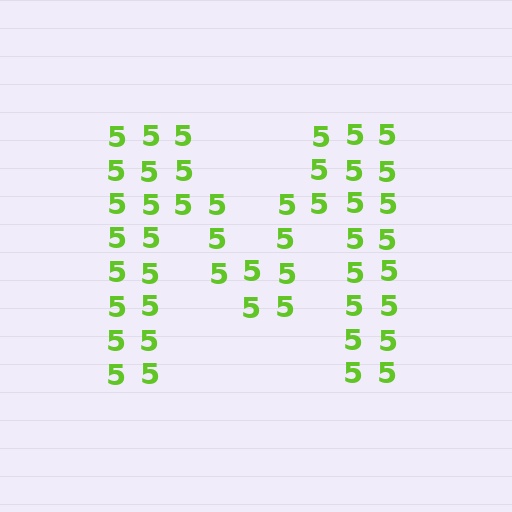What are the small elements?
The small elements are digit 5's.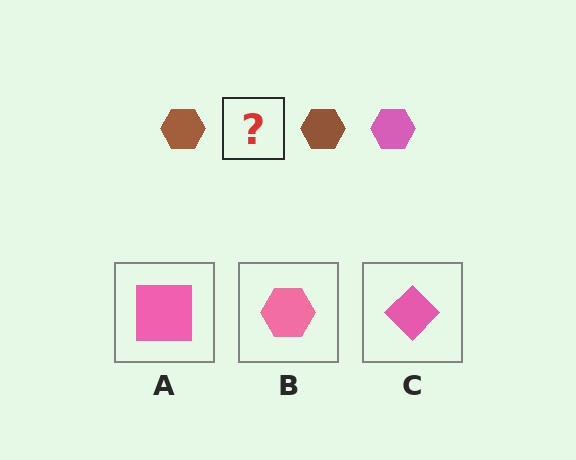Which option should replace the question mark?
Option B.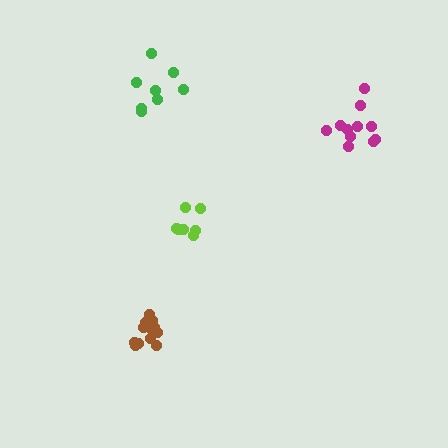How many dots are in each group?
Group 1: 7 dots, Group 2: 11 dots, Group 3: 12 dots, Group 4: 8 dots (38 total).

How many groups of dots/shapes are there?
There are 4 groups.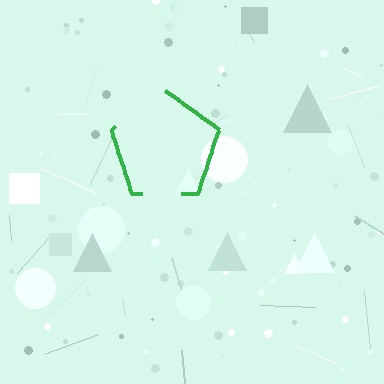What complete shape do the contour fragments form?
The contour fragments form a pentagon.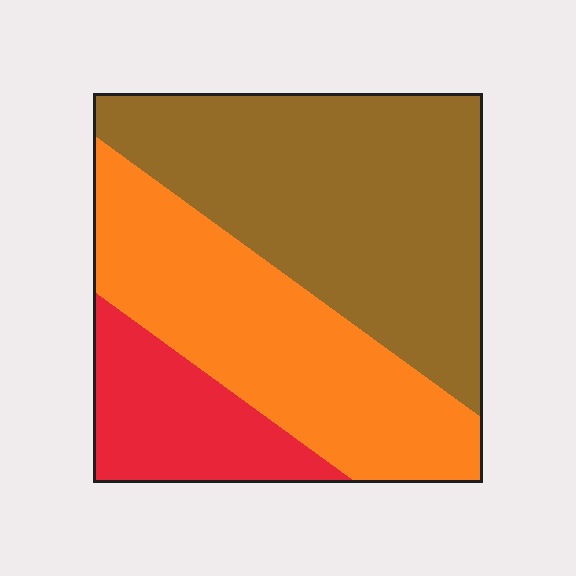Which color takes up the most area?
Brown, at roughly 45%.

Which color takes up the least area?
Red, at roughly 15%.